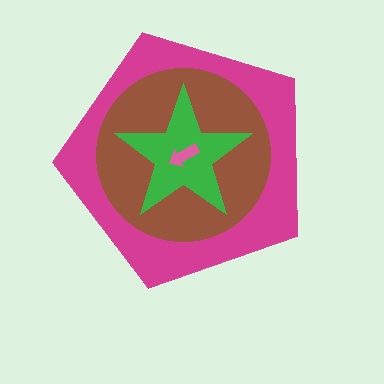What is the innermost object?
The pink arrow.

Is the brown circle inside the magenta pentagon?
Yes.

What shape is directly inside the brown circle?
The green star.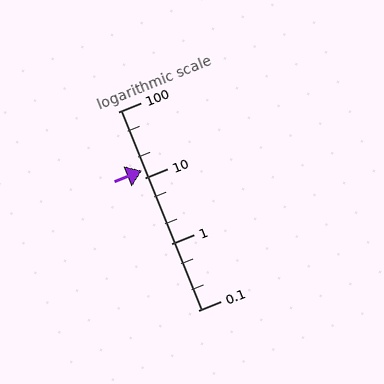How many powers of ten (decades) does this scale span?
The scale spans 3 decades, from 0.1 to 100.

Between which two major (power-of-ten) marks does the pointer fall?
The pointer is between 10 and 100.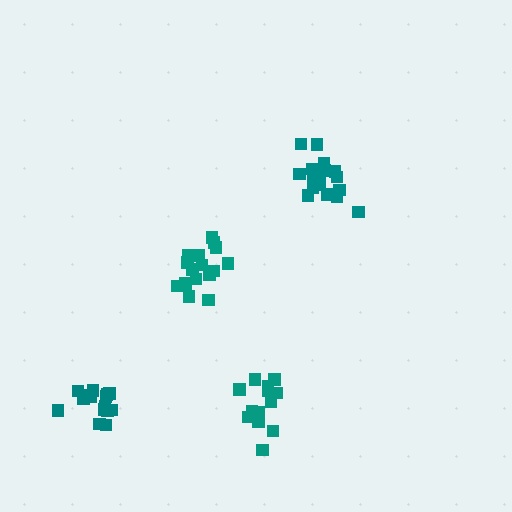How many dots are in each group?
Group 1: 18 dots, Group 2: 17 dots, Group 3: 15 dots, Group 4: 13 dots (63 total).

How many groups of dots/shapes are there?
There are 4 groups.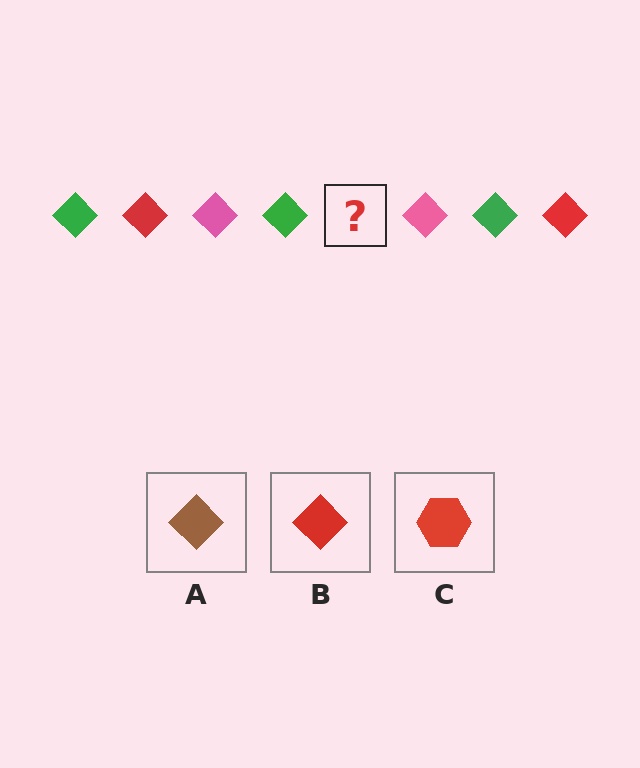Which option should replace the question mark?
Option B.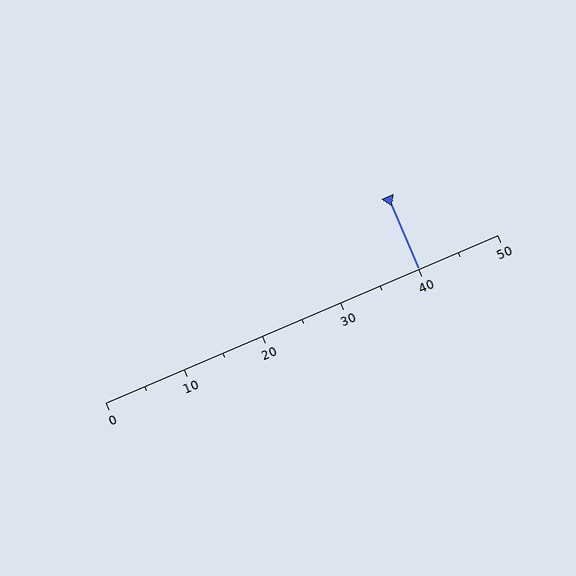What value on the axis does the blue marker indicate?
The marker indicates approximately 40.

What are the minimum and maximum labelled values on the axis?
The axis runs from 0 to 50.